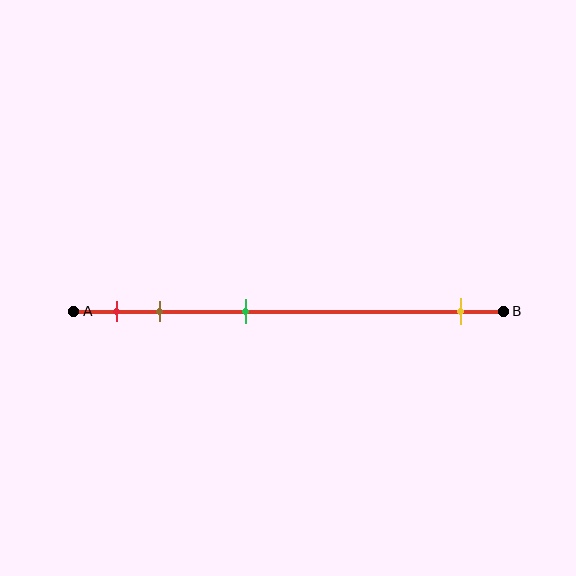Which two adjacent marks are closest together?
The red and brown marks are the closest adjacent pair.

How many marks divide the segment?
There are 4 marks dividing the segment.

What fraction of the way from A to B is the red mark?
The red mark is approximately 10% (0.1) of the way from A to B.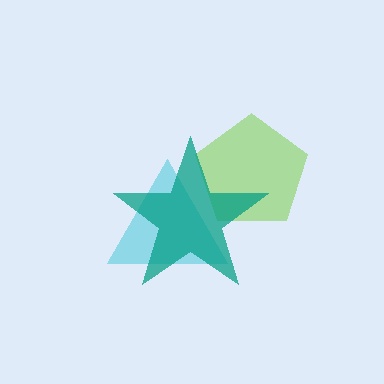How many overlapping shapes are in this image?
There are 3 overlapping shapes in the image.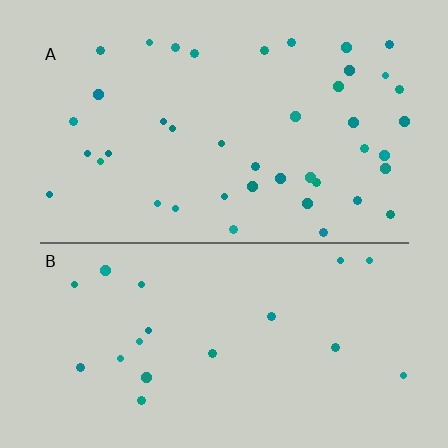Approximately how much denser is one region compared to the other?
Approximately 2.2× — region A over region B.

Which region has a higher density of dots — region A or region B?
A (the top).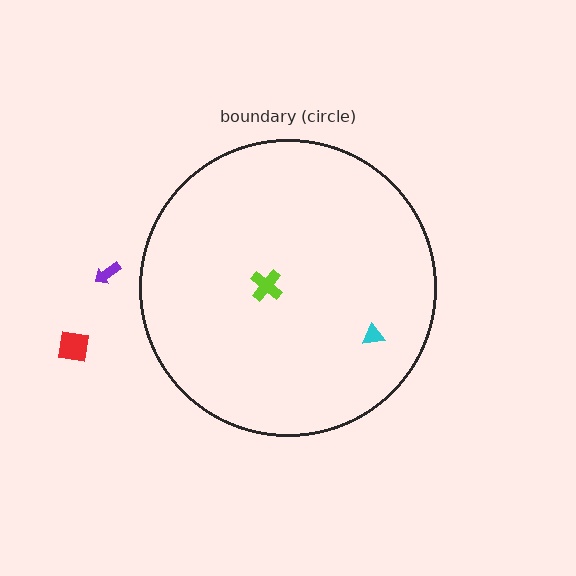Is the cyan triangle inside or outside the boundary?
Inside.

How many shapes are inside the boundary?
2 inside, 2 outside.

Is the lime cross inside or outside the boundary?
Inside.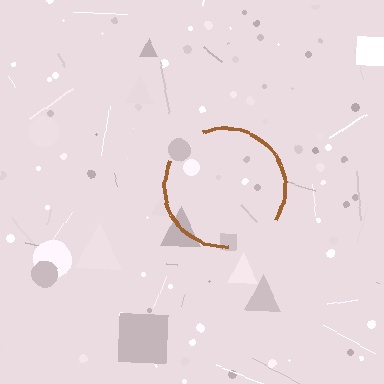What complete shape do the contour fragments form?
The contour fragments form a circle.